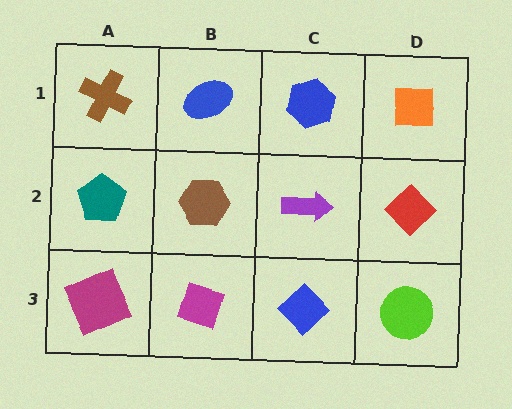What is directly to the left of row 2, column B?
A teal pentagon.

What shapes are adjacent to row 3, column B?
A brown hexagon (row 2, column B), a magenta square (row 3, column A), a blue diamond (row 3, column C).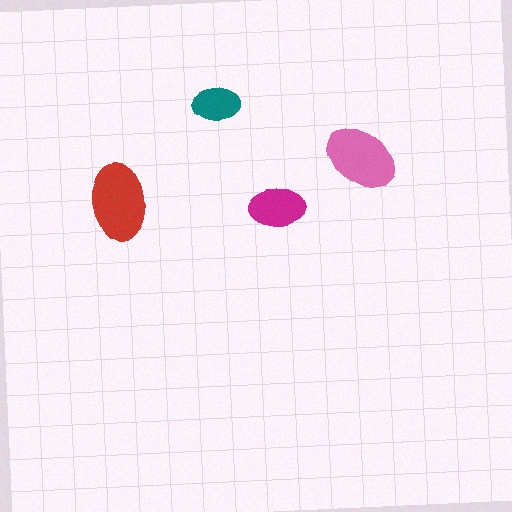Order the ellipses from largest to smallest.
the red one, the pink one, the magenta one, the teal one.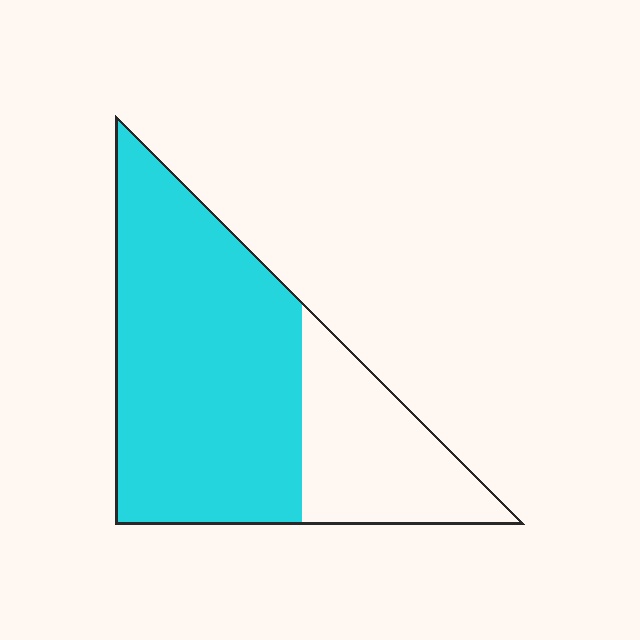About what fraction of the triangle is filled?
About two thirds (2/3).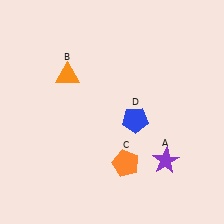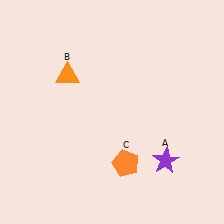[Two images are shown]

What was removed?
The blue pentagon (D) was removed in Image 2.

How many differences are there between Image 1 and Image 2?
There is 1 difference between the two images.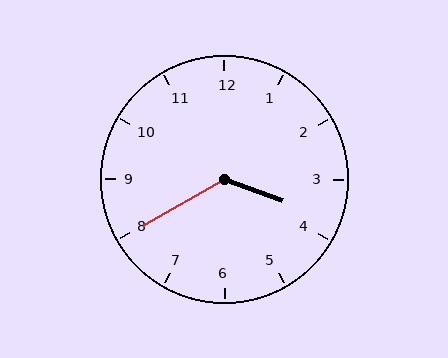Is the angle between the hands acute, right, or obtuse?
It is obtuse.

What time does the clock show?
3:40.